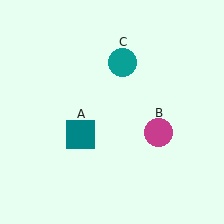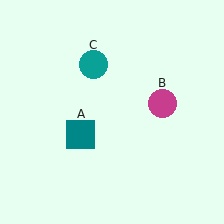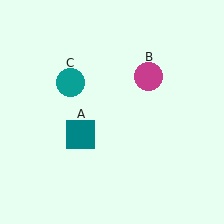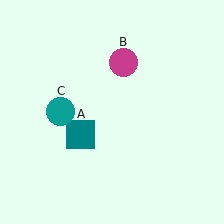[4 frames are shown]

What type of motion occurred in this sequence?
The magenta circle (object B), teal circle (object C) rotated counterclockwise around the center of the scene.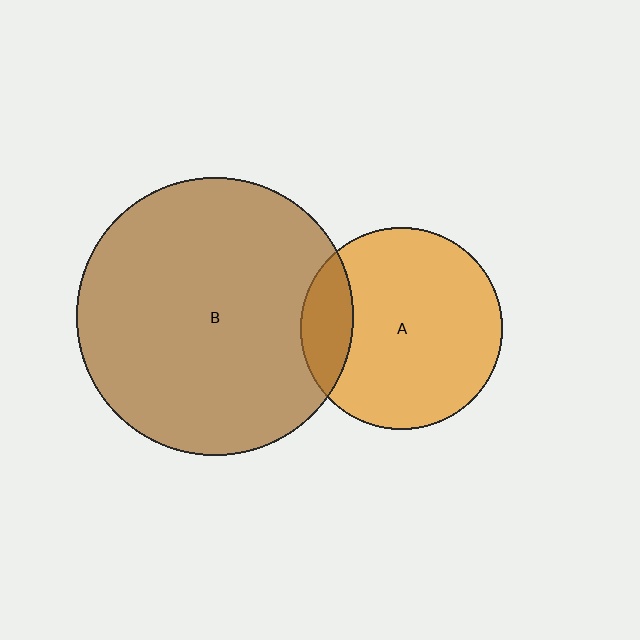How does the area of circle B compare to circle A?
Approximately 1.9 times.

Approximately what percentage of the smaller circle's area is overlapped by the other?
Approximately 15%.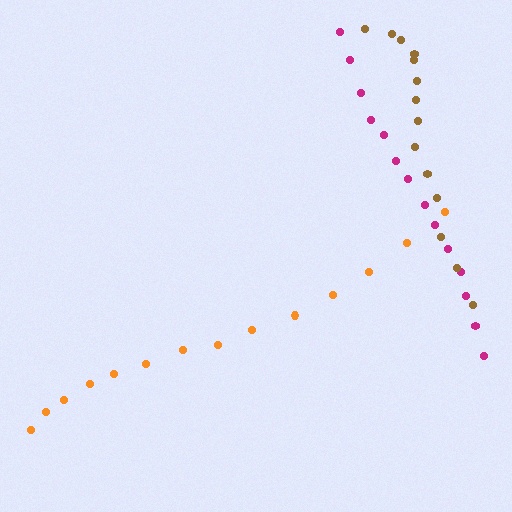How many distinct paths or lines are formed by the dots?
There are 3 distinct paths.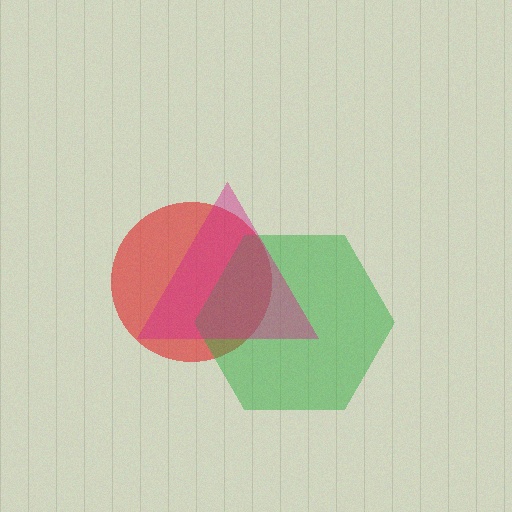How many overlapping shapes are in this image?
There are 3 overlapping shapes in the image.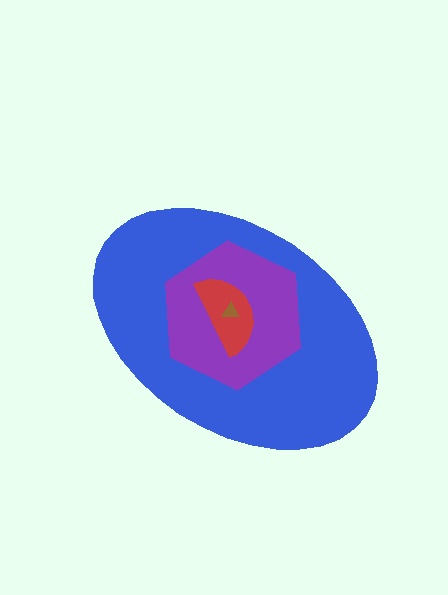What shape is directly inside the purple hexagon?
The red semicircle.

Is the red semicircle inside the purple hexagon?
Yes.